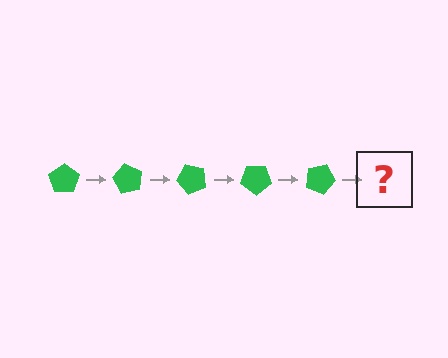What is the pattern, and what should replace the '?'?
The pattern is that the pentagon rotates 60 degrees each step. The '?' should be a green pentagon rotated 300 degrees.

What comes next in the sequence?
The next element should be a green pentagon rotated 300 degrees.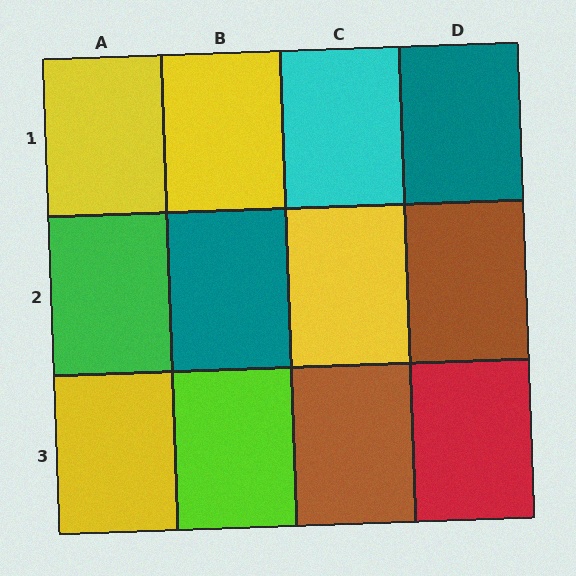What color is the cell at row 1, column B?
Yellow.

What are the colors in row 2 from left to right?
Green, teal, yellow, brown.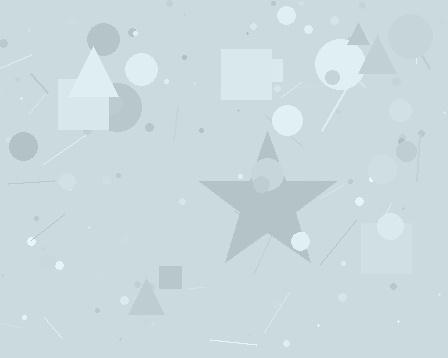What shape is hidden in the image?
A star is hidden in the image.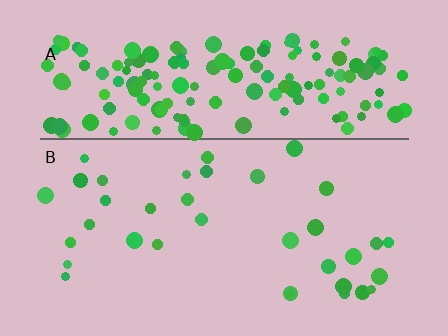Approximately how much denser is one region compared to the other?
Approximately 5.0× — region A over region B.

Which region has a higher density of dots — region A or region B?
A (the top).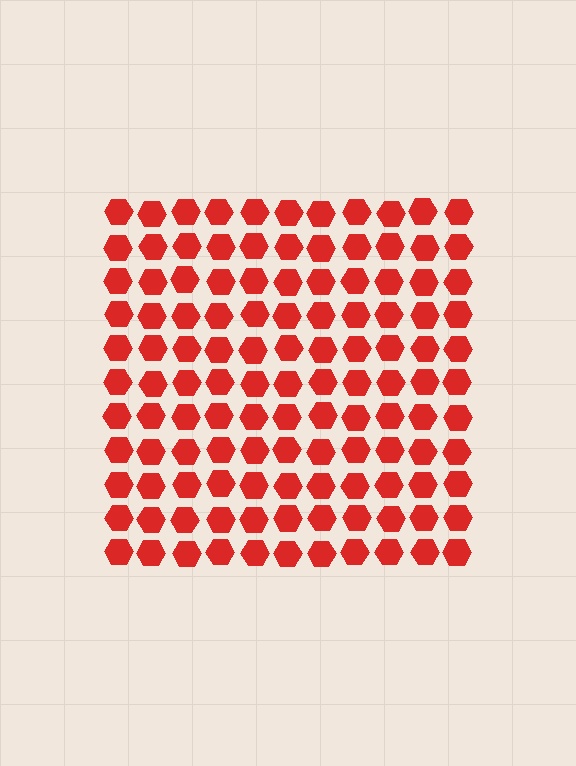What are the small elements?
The small elements are hexagons.